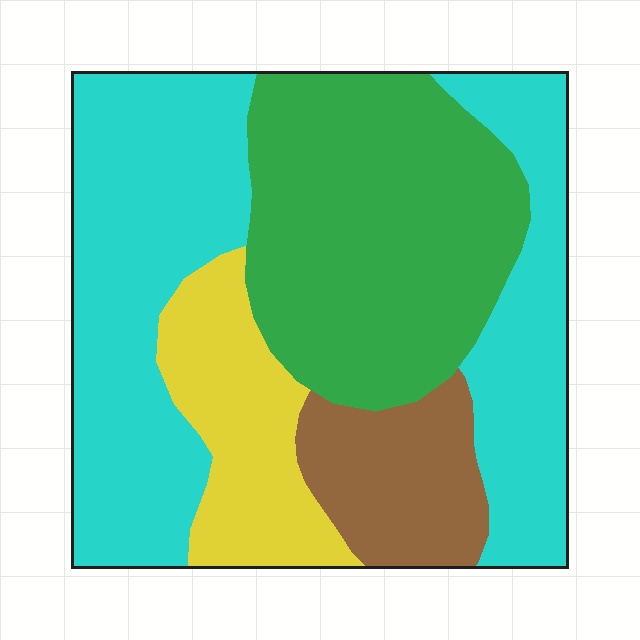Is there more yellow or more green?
Green.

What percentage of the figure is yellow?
Yellow takes up less than a quarter of the figure.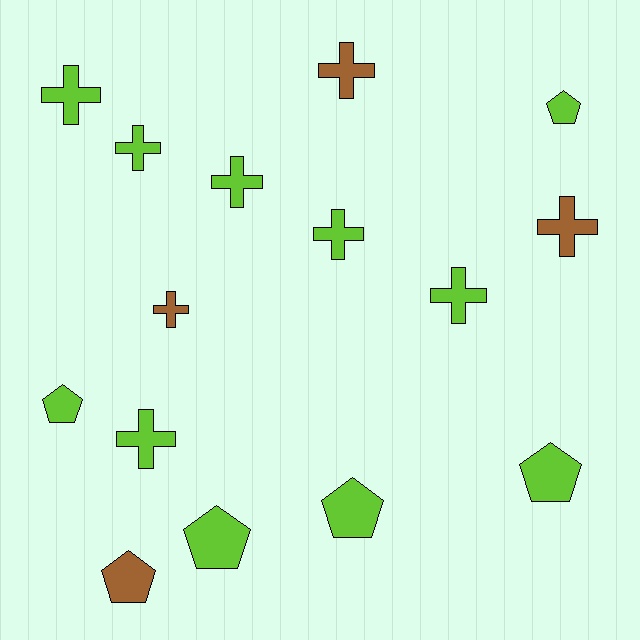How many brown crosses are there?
There are 3 brown crosses.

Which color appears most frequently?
Lime, with 11 objects.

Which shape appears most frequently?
Cross, with 9 objects.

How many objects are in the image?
There are 15 objects.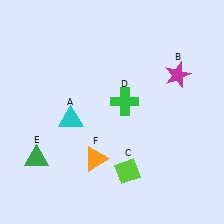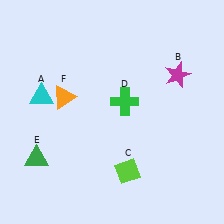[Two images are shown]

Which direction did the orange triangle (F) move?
The orange triangle (F) moved up.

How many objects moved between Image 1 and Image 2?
2 objects moved between the two images.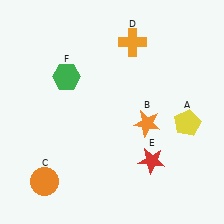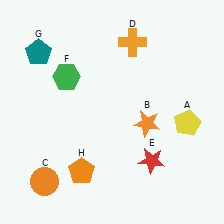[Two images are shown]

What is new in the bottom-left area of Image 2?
An orange pentagon (H) was added in the bottom-left area of Image 2.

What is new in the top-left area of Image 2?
A teal pentagon (G) was added in the top-left area of Image 2.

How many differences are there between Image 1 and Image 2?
There are 2 differences between the two images.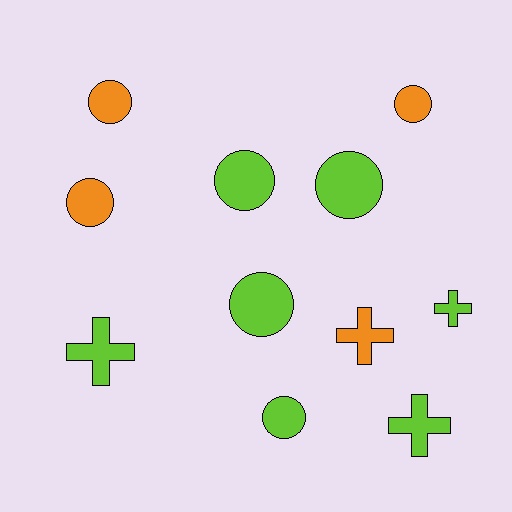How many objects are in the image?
There are 11 objects.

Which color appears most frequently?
Lime, with 7 objects.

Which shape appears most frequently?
Circle, with 7 objects.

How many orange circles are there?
There are 3 orange circles.